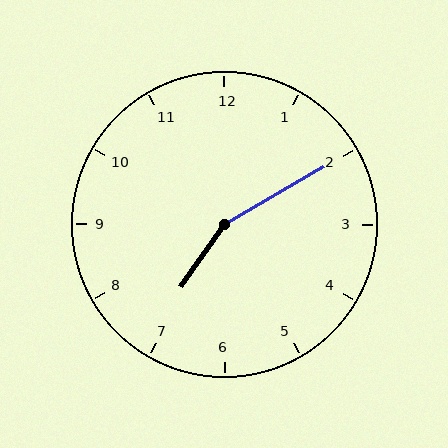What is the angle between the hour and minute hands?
Approximately 155 degrees.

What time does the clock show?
7:10.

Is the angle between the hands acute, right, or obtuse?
It is obtuse.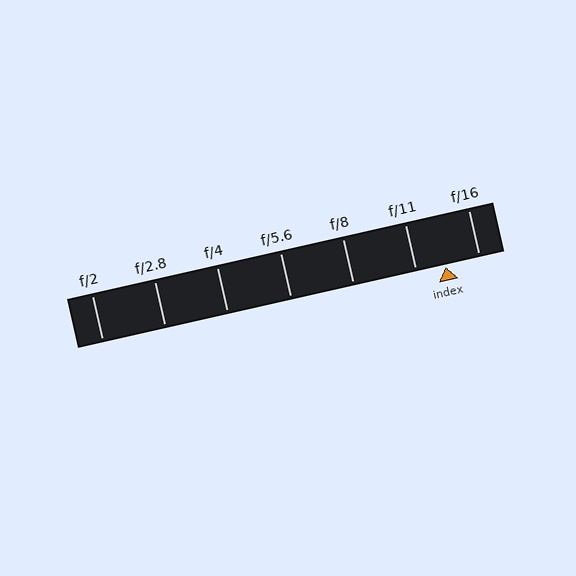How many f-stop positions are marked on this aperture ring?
There are 7 f-stop positions marked.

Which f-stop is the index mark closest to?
The index mark is closest to f/11.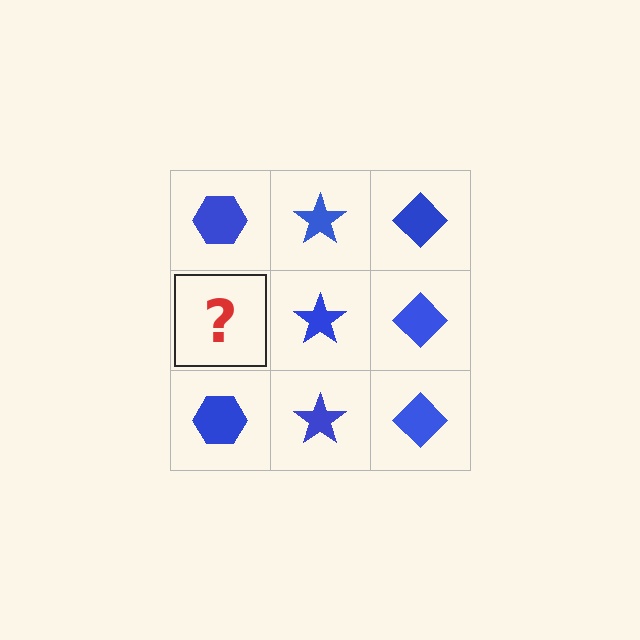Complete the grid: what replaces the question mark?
The question mark should be replaced with a blue hexagon.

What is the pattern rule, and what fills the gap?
The rule is that each column has a consistent shape. The gap should be filled with a blue hexagon.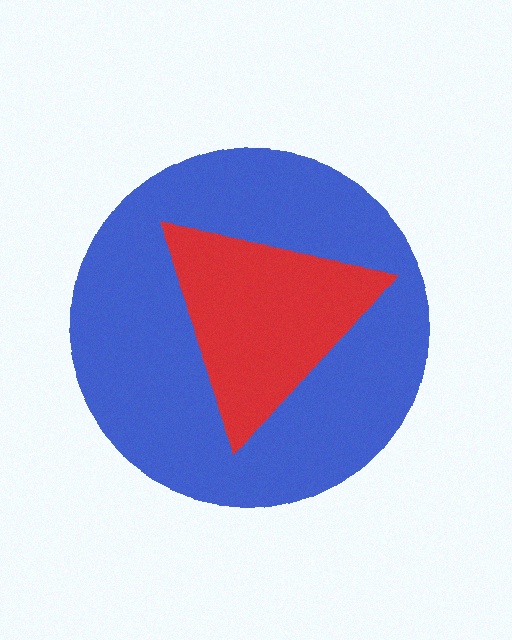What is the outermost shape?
The blue circle.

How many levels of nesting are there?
2.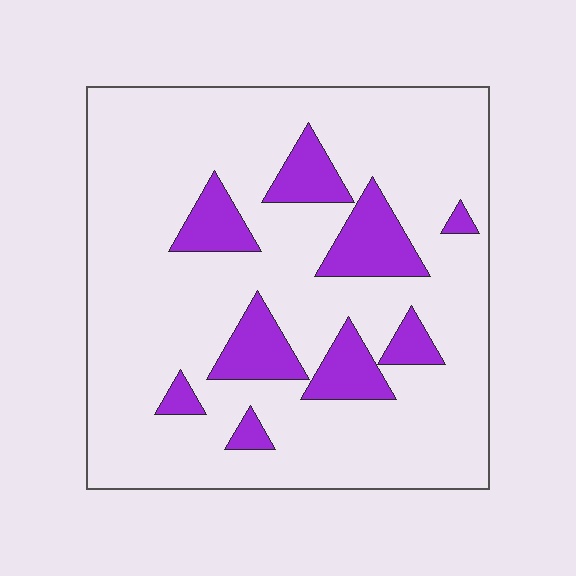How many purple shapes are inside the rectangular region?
9.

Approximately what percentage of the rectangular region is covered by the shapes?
Approximately 15%.